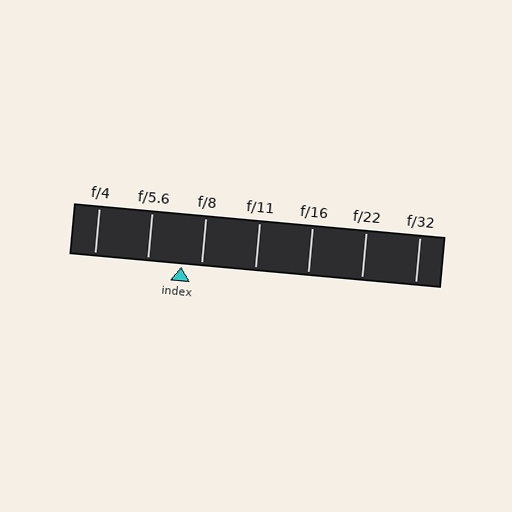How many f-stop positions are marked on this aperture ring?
There are 7 f-stop positions marked.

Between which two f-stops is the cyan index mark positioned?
The index mark is between f/5.6 and f/8.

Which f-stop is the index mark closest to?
The index mark is closest to f/8.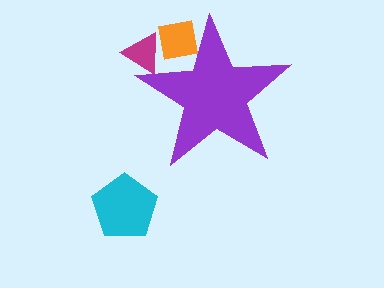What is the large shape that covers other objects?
A purple star.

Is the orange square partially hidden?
Yes, the orange square is partially hidden behind the purple star.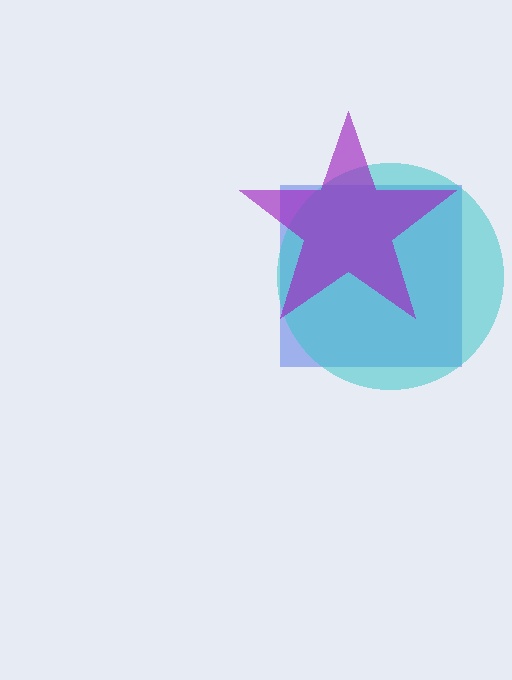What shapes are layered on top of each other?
The layered shapes are: a blue square, a cyan circle, a purple star.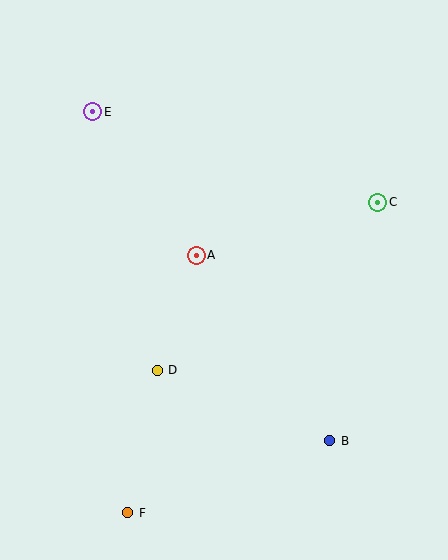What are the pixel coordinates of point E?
Point E is at (93, 112).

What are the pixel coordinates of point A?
Point A is at (196, 255).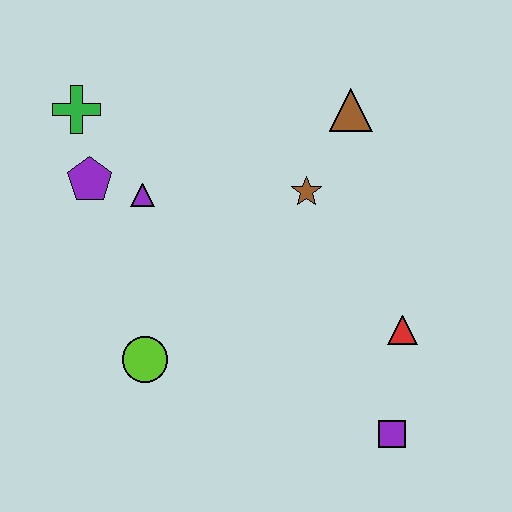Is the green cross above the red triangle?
Yes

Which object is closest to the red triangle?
The purple square is closest to the red triangle.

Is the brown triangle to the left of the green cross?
No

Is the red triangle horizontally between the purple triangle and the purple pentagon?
No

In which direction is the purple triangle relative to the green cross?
The purple triangle is below the green cross.